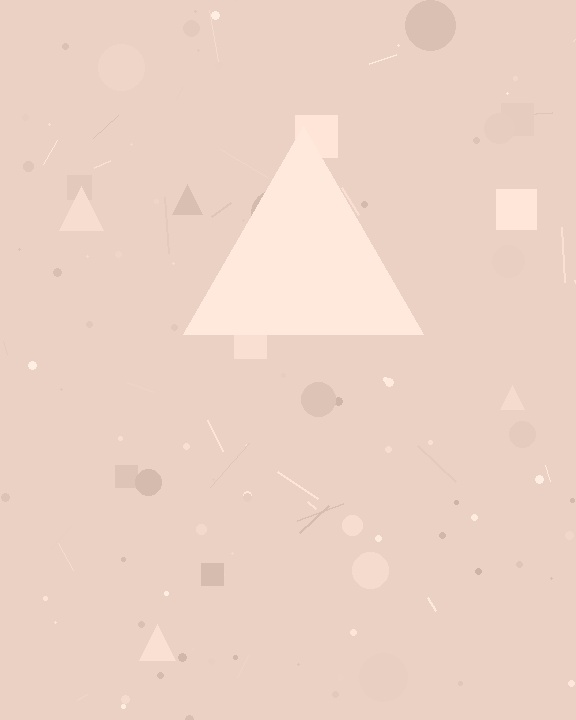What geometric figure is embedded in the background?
A triangle is embedded in the background.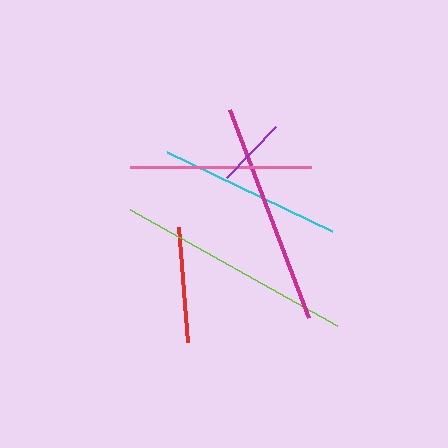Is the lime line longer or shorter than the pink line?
The lime line is longer than the pink line.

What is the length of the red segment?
The red segment is approximately 115 pixels long.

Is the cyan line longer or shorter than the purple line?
The cyan line is longer than the purple line.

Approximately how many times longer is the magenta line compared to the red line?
The magenta line is approximately 1.9 times the length of the red line.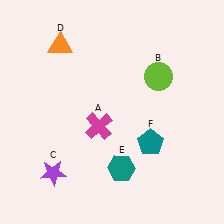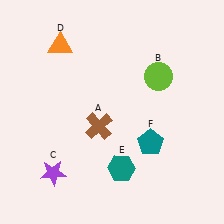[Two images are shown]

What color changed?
The cross (A) changed from magenta in Image 1 to brown in Image 2.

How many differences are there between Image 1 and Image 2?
There is 1 difference between the two images.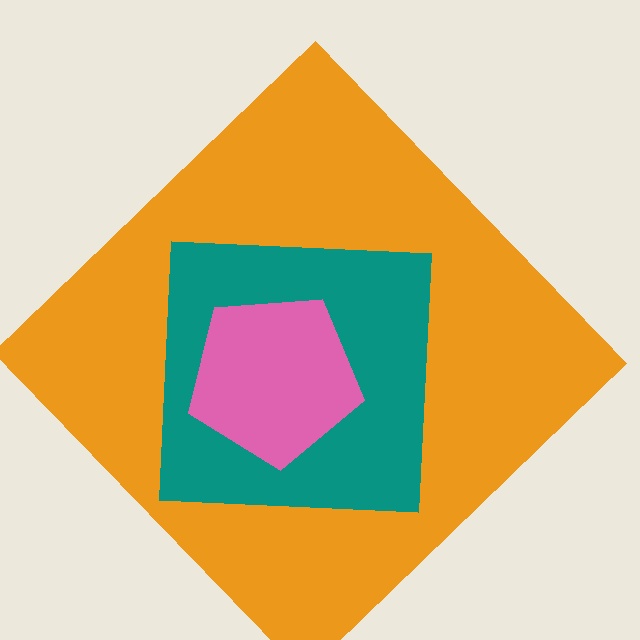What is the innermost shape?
The pink pentagon.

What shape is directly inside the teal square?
The pink pentagon.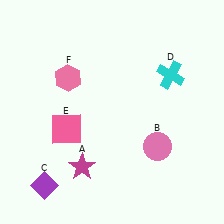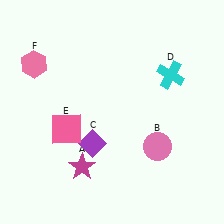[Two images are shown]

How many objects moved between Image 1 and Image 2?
2 objects moved between the two images.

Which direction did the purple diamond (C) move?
The purple diamond (C) moved right.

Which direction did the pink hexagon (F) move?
The pink hexagon (F) moved left.